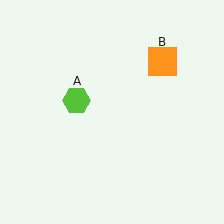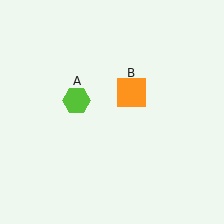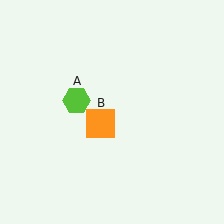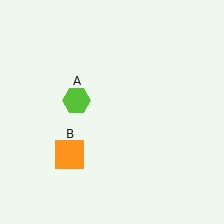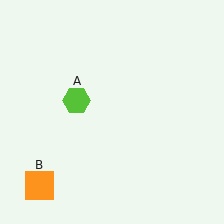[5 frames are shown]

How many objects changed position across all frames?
1 object changed position: orange square (object B).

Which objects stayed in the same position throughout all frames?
Lime hexagon (object A) remained stationary.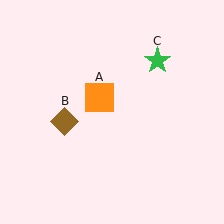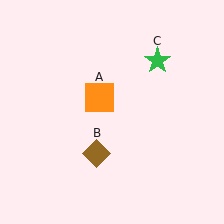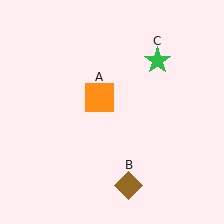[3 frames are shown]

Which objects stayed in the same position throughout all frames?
Orange square (object A) and green star (object C) remained stationary.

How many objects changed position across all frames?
1 object changed position: brown diamond (object B).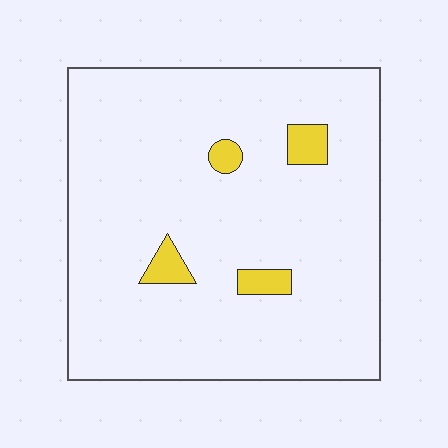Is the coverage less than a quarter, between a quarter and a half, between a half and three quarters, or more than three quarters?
Less than a quarter.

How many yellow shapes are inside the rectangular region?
4.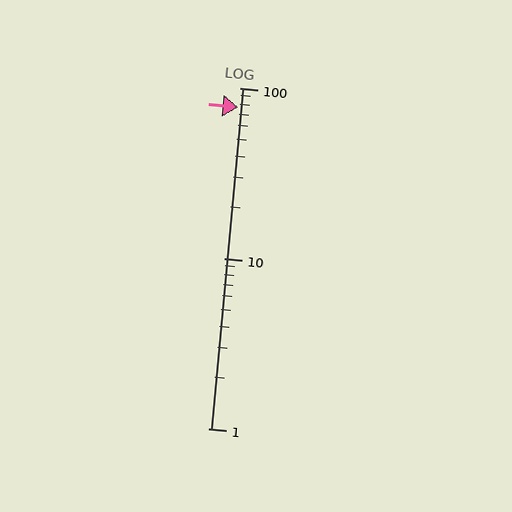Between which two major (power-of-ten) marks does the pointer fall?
The pointer is between 10 and 100.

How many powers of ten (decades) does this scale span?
The scale spans 2 decades, from 1 to 100.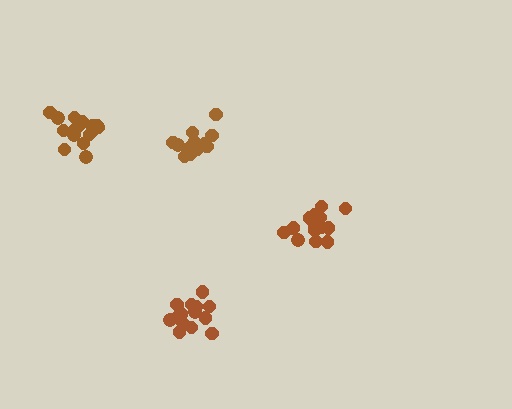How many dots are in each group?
Group 1: 15 dots, Group 2: 18 dots, Group 3: 16 dots, Group 4: 14 dots (63 total).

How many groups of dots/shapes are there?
There are 4 groups.